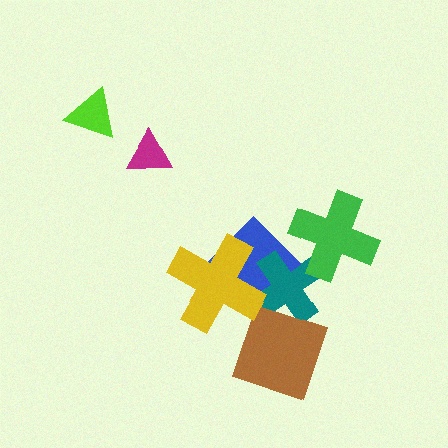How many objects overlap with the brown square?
1 object overlaps with the brown square.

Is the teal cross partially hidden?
Yes, it is partially covered by another shape.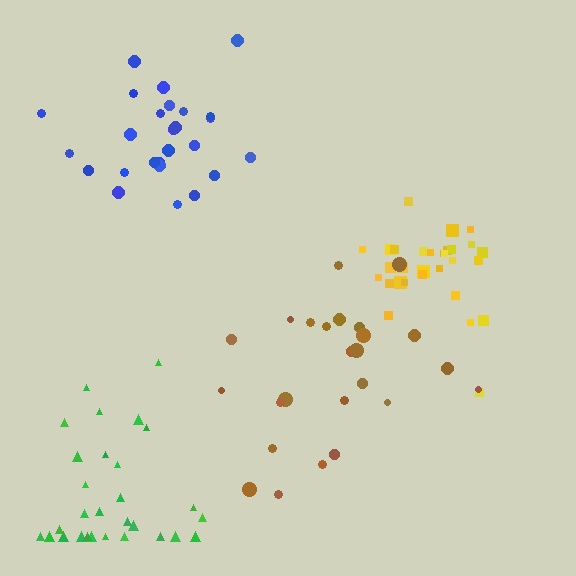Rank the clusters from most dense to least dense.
yellow, blue, green, brown.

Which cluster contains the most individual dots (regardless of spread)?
Yellow (30).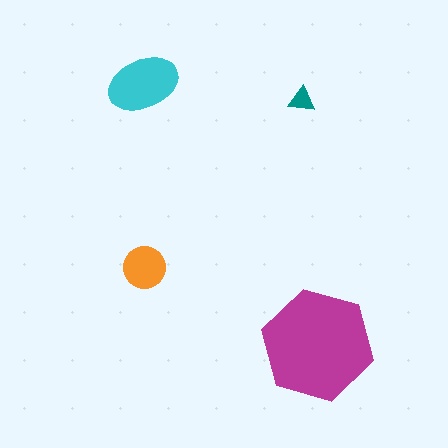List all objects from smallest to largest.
The teal triangle, the orange circle, the cyan ellipse, the magenta hexagon.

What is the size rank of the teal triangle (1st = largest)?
4th.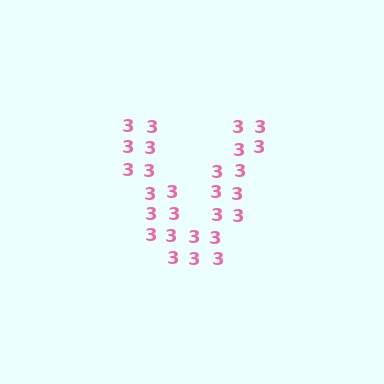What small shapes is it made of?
It is made of small digit 3's.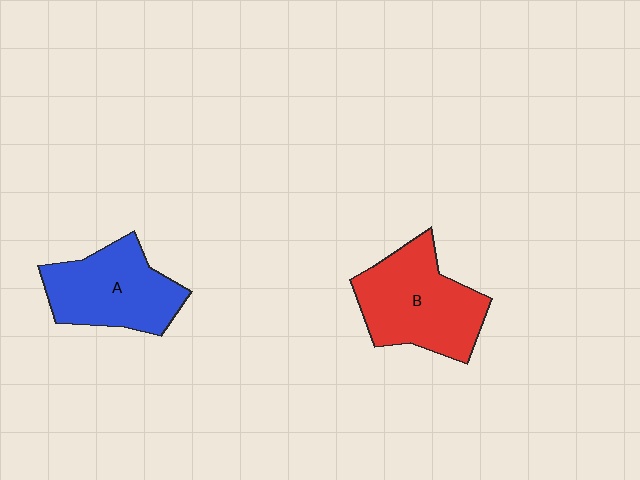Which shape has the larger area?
Shape B (red).